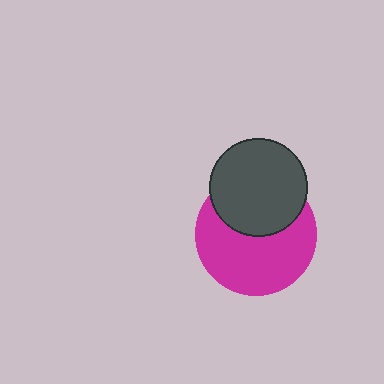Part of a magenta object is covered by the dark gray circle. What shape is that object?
It is a circle.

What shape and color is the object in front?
The object in front is a dark gray circle.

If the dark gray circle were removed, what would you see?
You would see the complete magenta circle.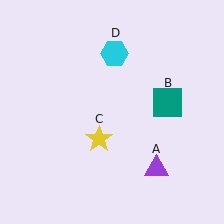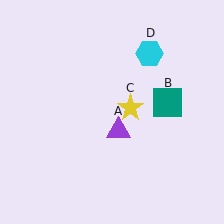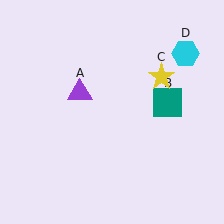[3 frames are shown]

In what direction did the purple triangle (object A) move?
The purple triangle (object A) moved up and to the left.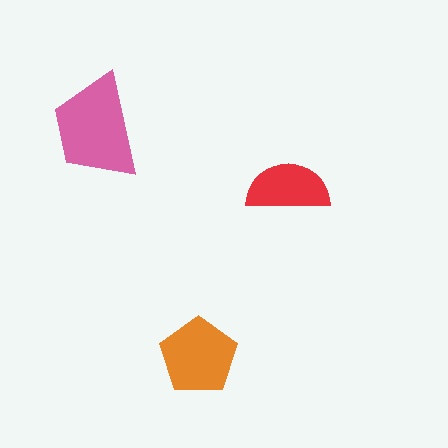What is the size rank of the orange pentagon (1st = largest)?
2nd.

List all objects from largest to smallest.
The pink trapezoid, the orange pentagon, the red semicircle.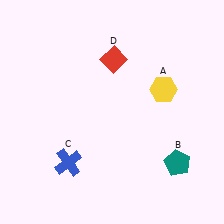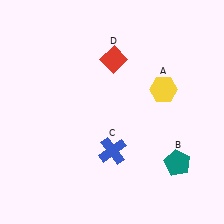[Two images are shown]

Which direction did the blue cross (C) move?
The blue cross (C) moved right.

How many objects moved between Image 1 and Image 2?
1 object moved between the two images.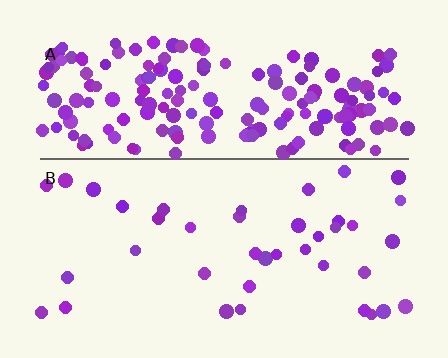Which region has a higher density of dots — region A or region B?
A (the top).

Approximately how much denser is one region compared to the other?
Approximately 4.8× — region A over region B.